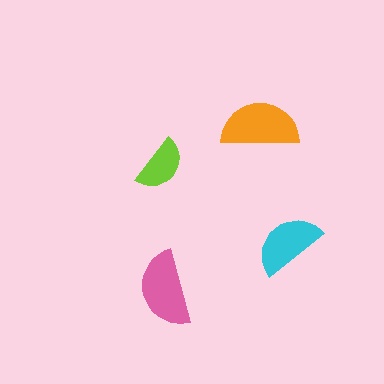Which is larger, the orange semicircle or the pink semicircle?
The orange one.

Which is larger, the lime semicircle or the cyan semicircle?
The cyan one.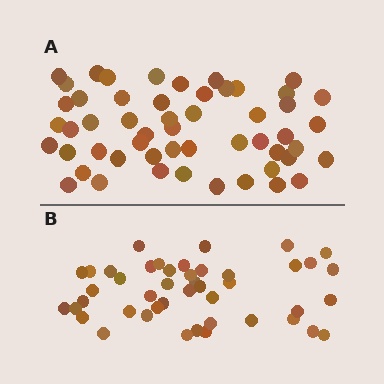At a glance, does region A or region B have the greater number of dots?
Region A (the top region) has more dots.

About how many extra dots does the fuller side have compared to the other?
Region A has roughly 8 or so more dots than region B.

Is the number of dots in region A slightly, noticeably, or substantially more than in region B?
Region A has only slightly more — the two regions are fairly close. The ratio is roughly 1.2 to 1.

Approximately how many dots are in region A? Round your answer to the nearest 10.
About 50 dots. (The exact count is 53, which rounds to 50.)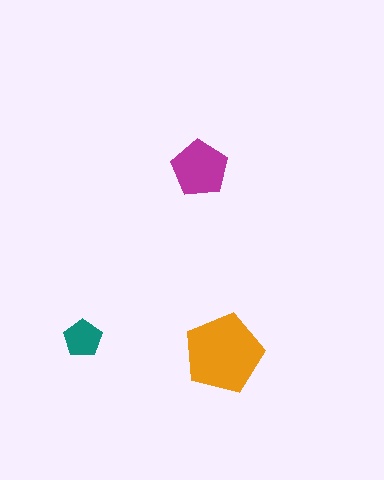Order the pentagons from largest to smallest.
the orange one, the magenta one, the teal one.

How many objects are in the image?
There are 3 objects in the image.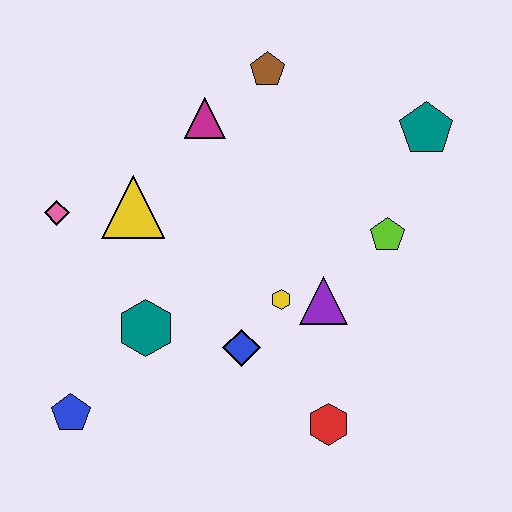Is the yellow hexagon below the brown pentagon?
Yes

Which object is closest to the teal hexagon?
The blue diamond is closest to the teal hexagon.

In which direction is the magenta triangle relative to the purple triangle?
The magenta triangle is above the purple triangle.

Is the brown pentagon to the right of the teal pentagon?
No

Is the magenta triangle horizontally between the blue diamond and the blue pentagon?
Yes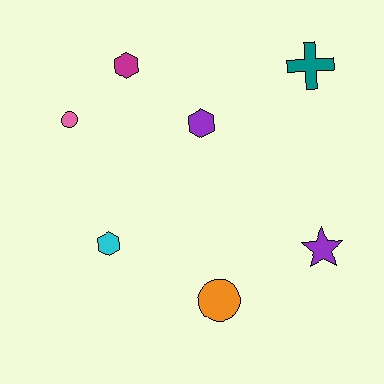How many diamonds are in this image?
There are no diamonds.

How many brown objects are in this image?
There are no brown objects.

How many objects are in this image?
There are 7 objects.